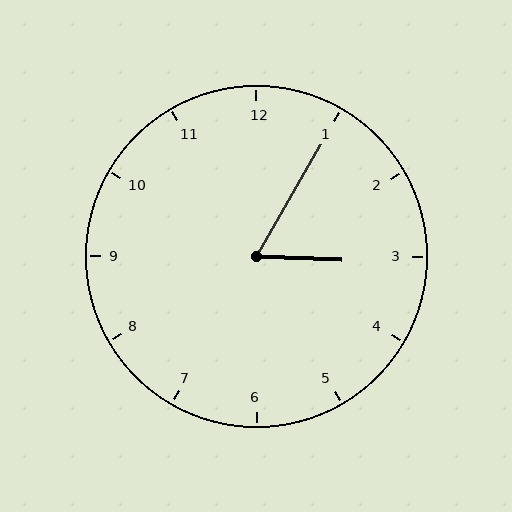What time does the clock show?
3:05.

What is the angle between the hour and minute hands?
Approximately 62 degrees.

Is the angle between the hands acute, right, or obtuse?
It is acute.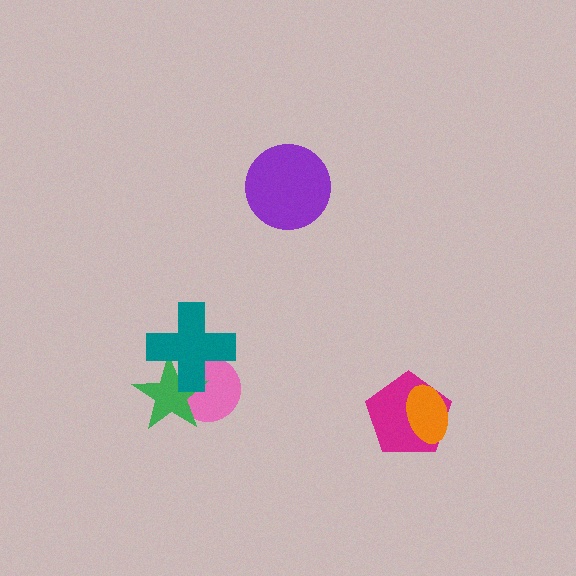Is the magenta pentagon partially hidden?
Yes, it is partially covered by another shape.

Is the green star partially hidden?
Yes, it is partially covered by another shape.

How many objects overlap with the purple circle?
0 objects overlap with the purple circle.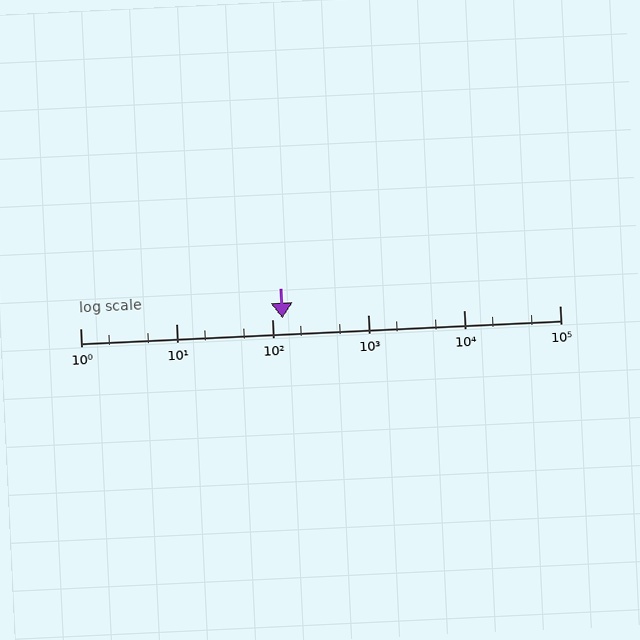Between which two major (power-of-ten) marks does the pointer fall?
The pointer is between 100 and 1000.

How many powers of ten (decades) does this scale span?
The scale spans 5 decades, from 1 to 100000.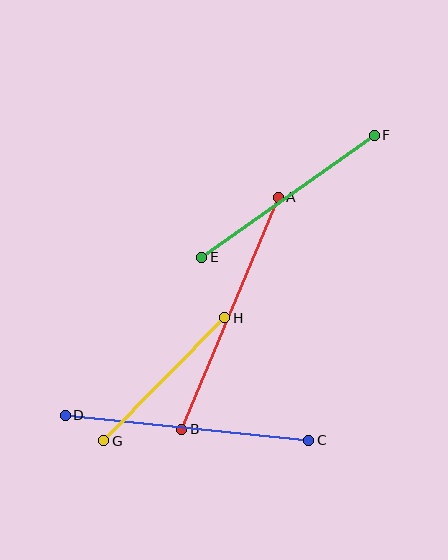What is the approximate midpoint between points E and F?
The midpoint is at approximately (288, 196) pixels.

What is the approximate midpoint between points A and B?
The midpoint is at approximately (230, 313) pixels.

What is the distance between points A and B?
The distance is approximately 251 pixels.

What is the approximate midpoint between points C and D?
The midpoint is at approximately (187, 428) pixels.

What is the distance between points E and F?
The distance is approximately 212 pixels.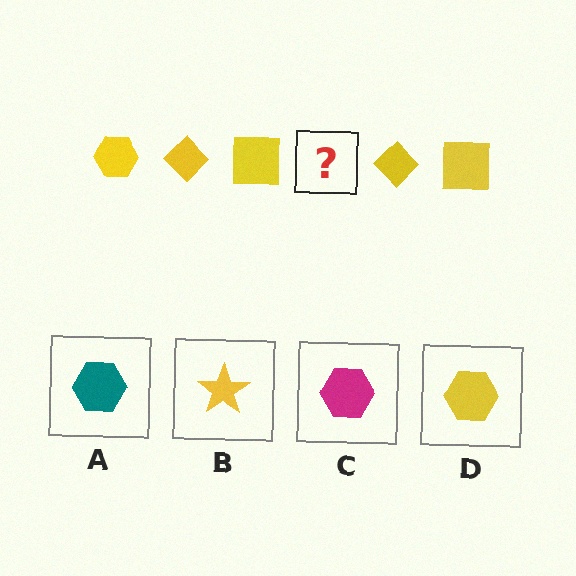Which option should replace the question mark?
Option D.